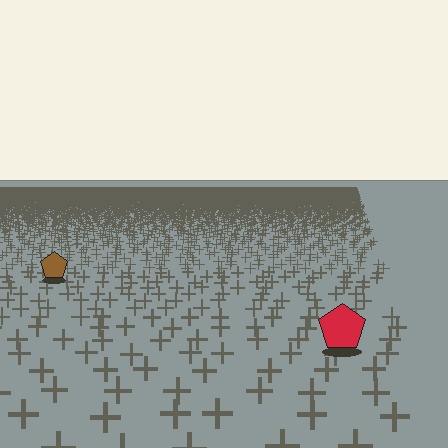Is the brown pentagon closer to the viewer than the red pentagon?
No. The red pentagon is closer — you can tell from the texture gradient: the ground texture is coarser near it.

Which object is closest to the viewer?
The red pentagon is closest. The texture marks near it are larger and more spread out.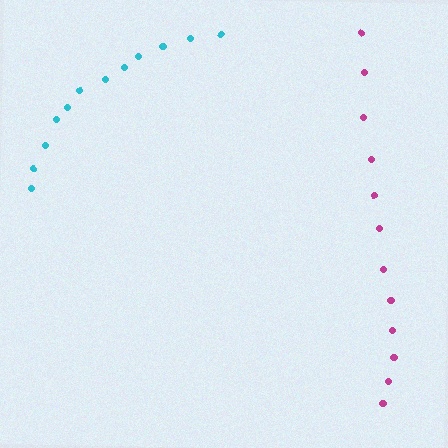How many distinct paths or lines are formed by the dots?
There are 2 distinct paths.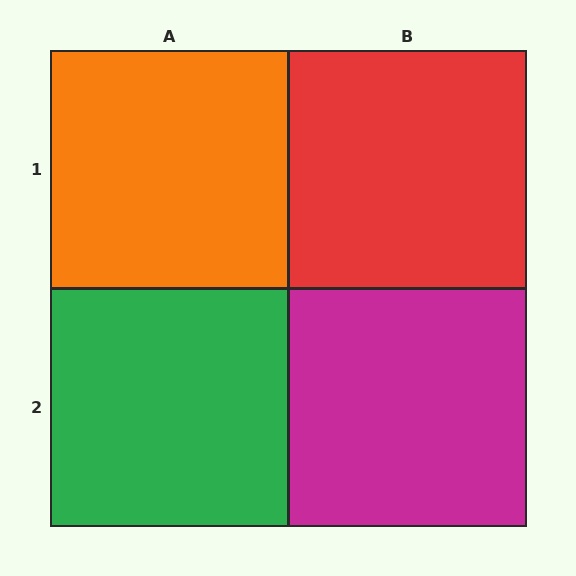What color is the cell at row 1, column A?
Orange.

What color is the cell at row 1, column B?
Red.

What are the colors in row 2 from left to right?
Green, magenta.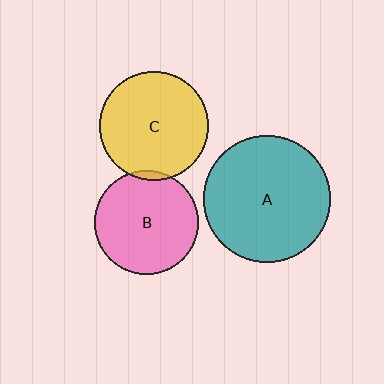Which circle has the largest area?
Circle A (teal).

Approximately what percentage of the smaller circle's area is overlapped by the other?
Approximately 5%.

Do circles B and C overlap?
Yes.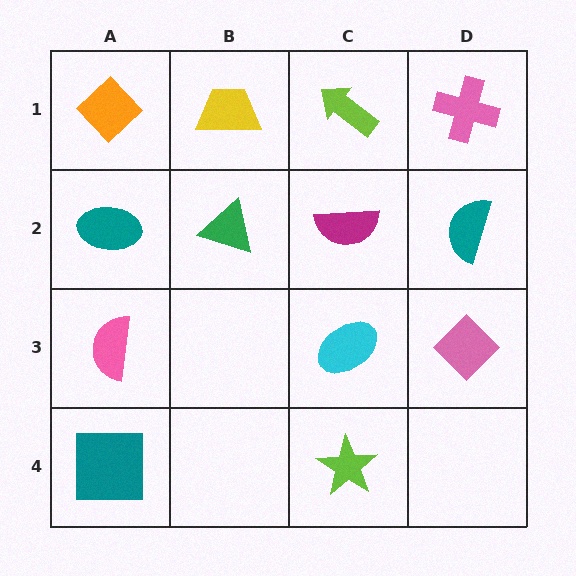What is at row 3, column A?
A pink semicircle.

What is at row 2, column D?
A teal semicircle.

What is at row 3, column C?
A cyan ellipse.